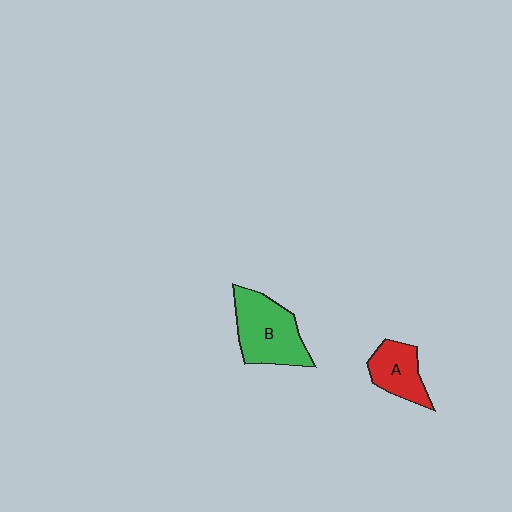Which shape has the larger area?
Shape B (green).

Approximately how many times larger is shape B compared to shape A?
Approximately 1.6 times.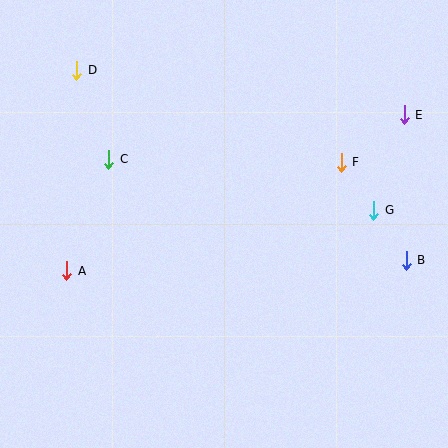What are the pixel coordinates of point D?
Point D is at (77, 70).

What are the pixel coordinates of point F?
Point F is at (341, 162).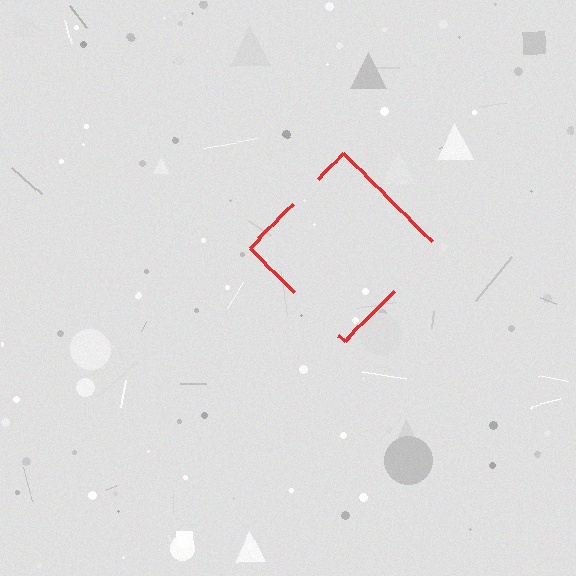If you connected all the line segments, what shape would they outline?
They would outline a diamond.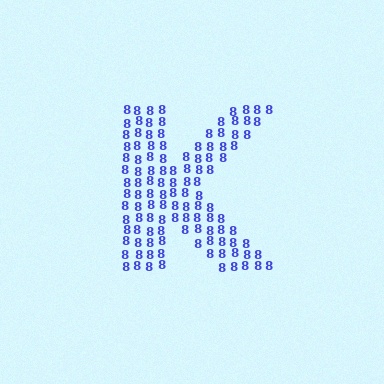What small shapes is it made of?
It is made of small digit 8's.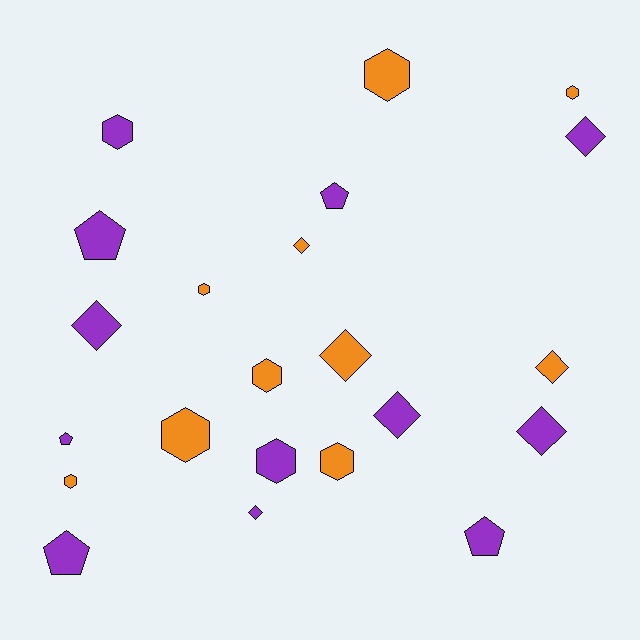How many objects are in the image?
There are 22 objects.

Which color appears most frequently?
Purple, with 12 objects.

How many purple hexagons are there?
There are 2 purple hexagons.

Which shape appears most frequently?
Hexagon, with 9 objects.